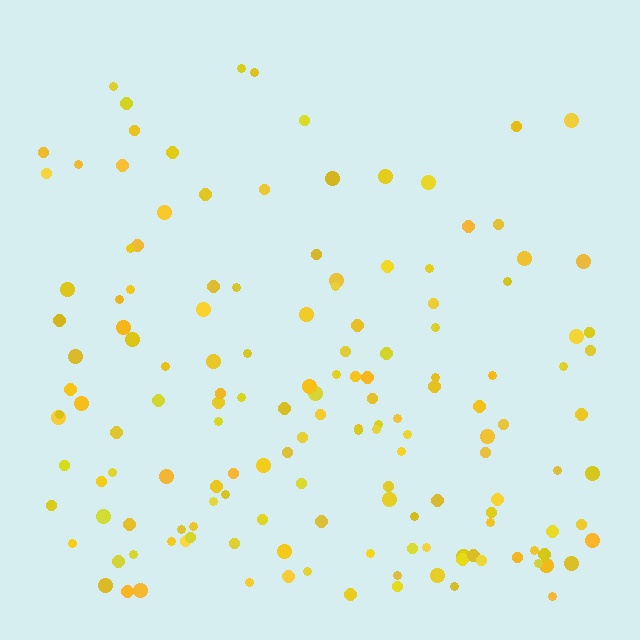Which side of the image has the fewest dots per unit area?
The top.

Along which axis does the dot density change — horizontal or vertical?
Vertical.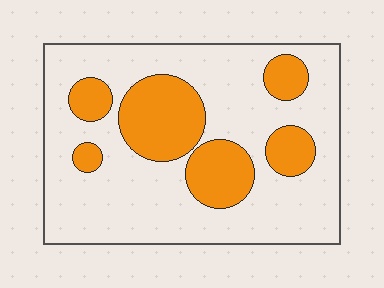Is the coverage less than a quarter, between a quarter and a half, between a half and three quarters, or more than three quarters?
Between a quarter and a half.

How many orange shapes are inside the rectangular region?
6.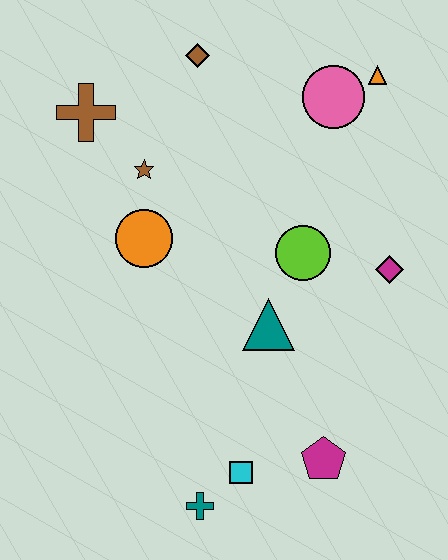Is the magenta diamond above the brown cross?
No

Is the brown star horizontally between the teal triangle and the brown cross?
Yes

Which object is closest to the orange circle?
The brown star is closest to the orange circle.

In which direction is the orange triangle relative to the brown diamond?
The orange triangle is to the right of the brown diamond.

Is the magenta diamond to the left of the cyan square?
No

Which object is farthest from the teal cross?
The orange triangle is farthest from the teal cross.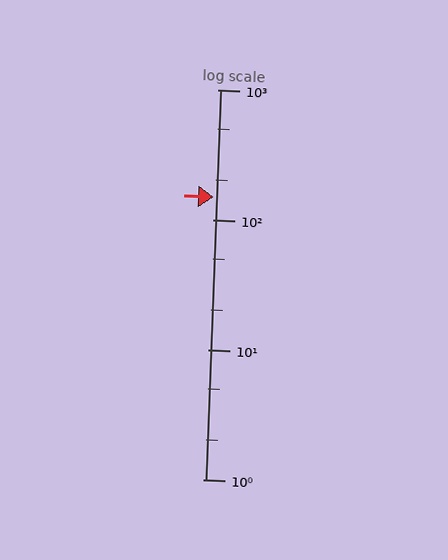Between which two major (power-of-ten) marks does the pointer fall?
The pointer is between 100 and 1000.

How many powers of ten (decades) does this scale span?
The scale spans 3 decades, from 1 to 1000.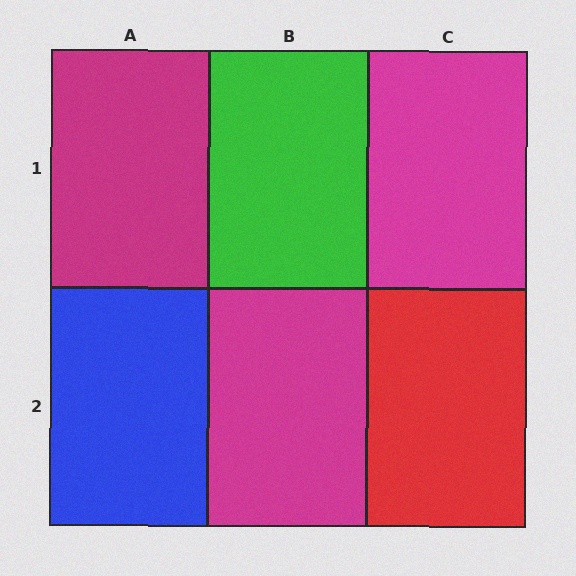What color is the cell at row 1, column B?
Green.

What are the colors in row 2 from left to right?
Blue, magenta, red.